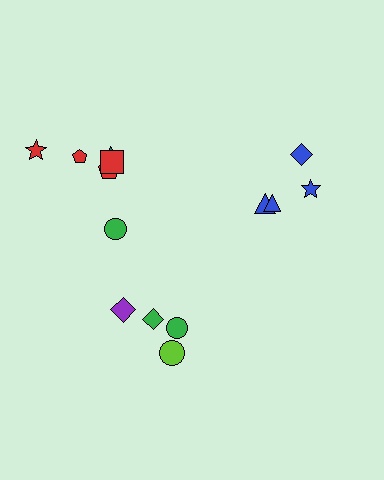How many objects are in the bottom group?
There are 4 objects.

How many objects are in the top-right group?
There are 4 objects.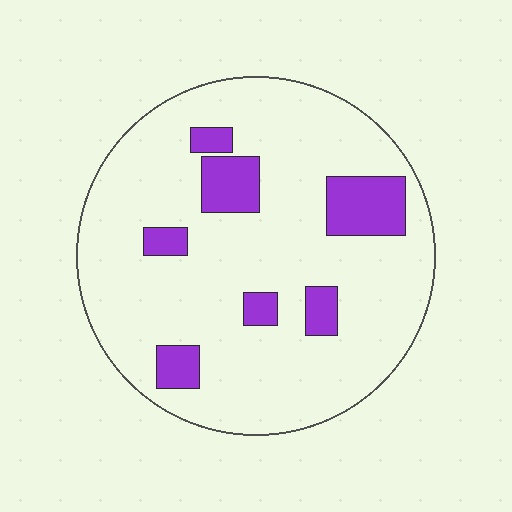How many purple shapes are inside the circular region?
7.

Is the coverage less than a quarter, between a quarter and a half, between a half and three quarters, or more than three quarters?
Less than a quarter.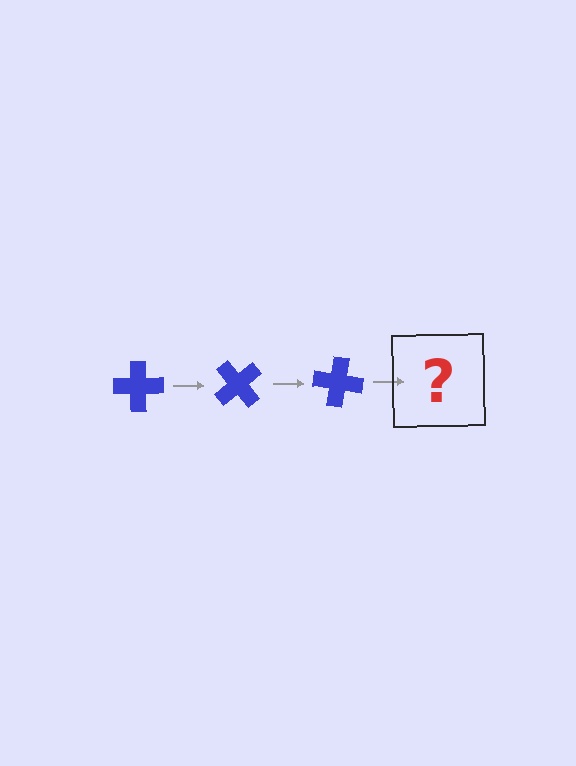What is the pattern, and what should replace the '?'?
The pattern is that the cross rotates 50 degrees each step. The '?' should be a blue cross rotated 150 degrees.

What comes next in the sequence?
The next element should be a blue cross rotated 150 degrees.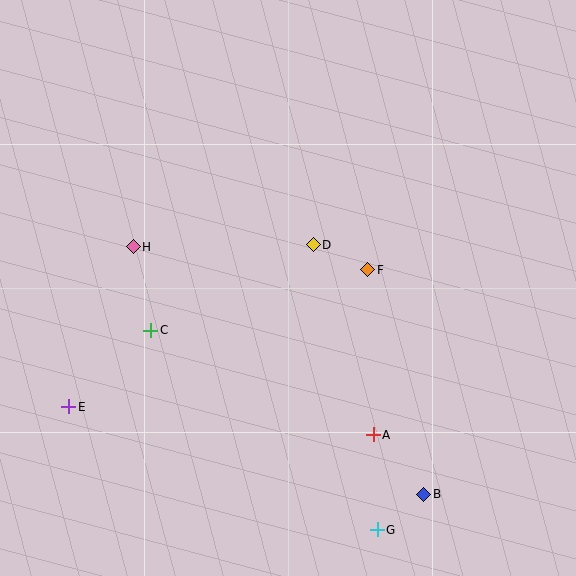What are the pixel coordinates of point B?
Point B is at (424, 494).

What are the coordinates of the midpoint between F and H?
The midpoint between F and H is at (251, 258).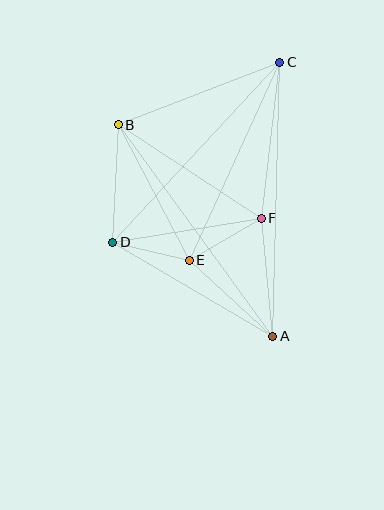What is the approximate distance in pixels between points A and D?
The distance between A and D is approximately 186 pixels.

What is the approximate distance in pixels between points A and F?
The distance between A and F is approximately 118 pixels.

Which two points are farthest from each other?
Points A and C are farthest from each other.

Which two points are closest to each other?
Points D and E are closest to each other.